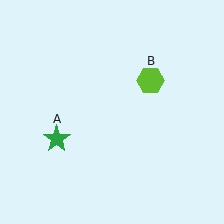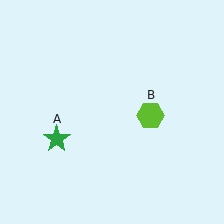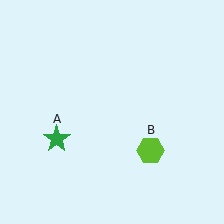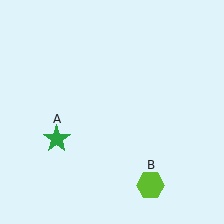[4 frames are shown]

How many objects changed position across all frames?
1 object changed position: lime hexagon (object B).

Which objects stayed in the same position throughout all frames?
Green star (object A) remained stationary.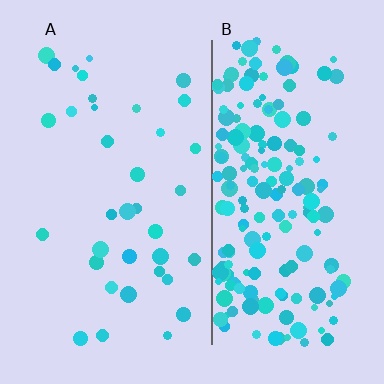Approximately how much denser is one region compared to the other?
Approximately 5.1× — region B over region A.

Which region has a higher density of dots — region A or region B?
B (the right).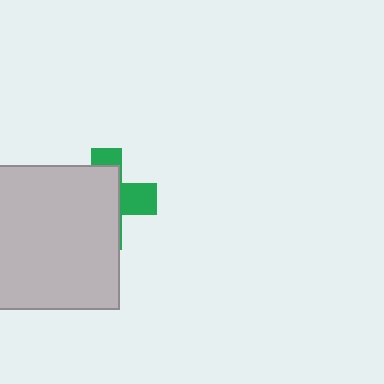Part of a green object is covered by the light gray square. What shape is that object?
It is a cross.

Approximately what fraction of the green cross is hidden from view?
Roughly 65% of the green cross is hidden behind the light gray square.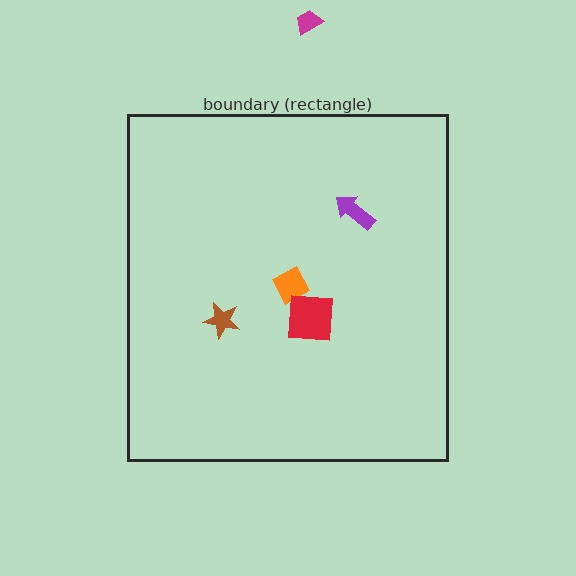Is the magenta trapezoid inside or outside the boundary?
Outside.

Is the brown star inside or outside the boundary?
Inside.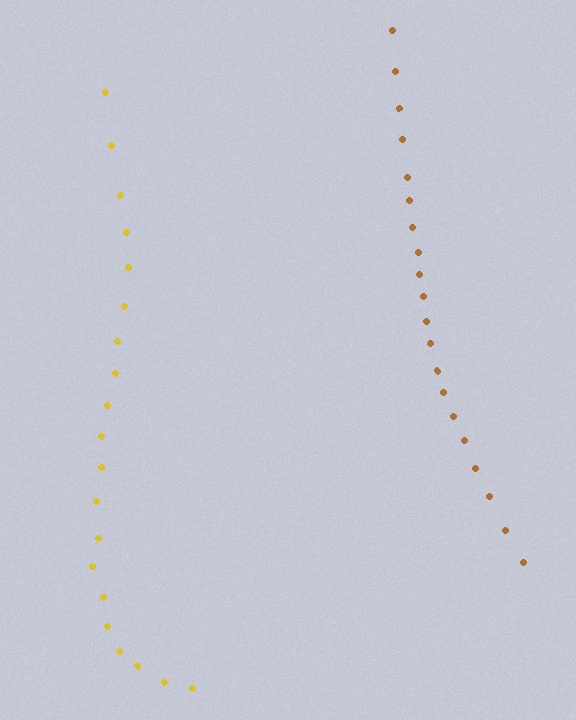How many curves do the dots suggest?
There are 2 distinct paths.